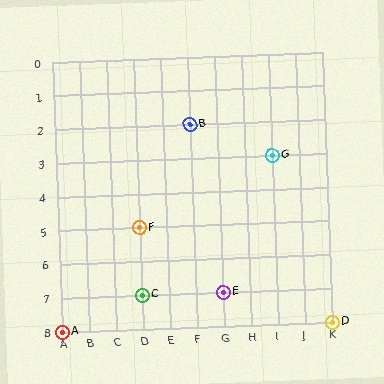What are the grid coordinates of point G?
Point G is at grid coordinates (I, 3).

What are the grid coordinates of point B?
Point B is at grid coordinates (F, 2).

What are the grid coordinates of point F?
Point F is at grid coordinates (D, 5).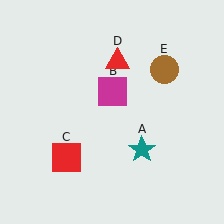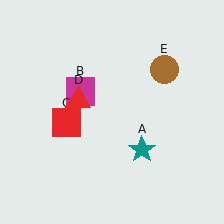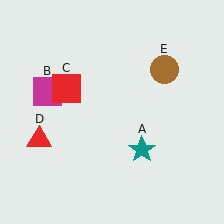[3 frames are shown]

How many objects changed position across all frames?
3 objects changed position: magenta square (object B), red square (object C), red triangle (object D).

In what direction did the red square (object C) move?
The red square (object C) moved up.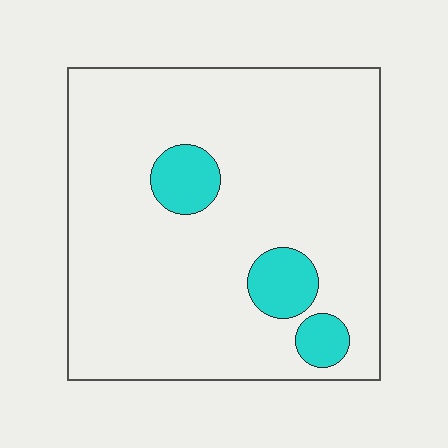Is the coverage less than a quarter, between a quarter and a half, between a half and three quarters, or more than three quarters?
Less than a quarter.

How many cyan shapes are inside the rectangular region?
3.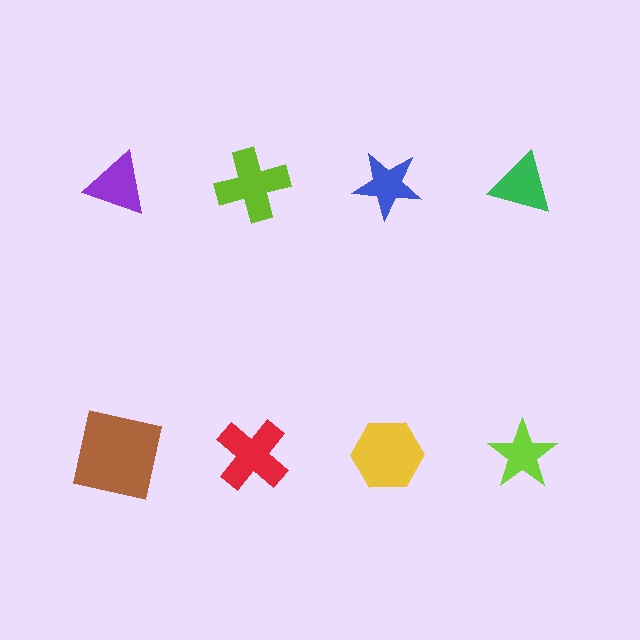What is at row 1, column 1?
A purple triangle.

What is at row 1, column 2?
A lime cross.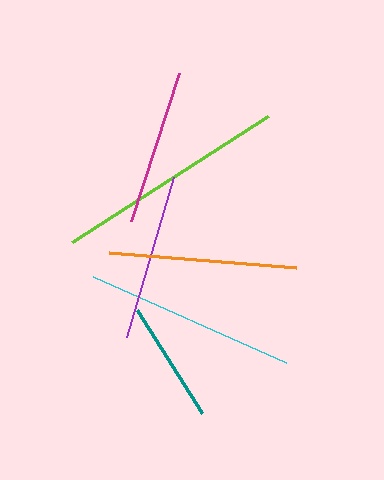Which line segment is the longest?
The lime line is the longest at approximately 233 pixels.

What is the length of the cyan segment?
The cyan segment is approximately 211 pixels long.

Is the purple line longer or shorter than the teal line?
The purple line is longer than the teal line.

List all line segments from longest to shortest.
From longest to shortest: lime, cyan, orange, purple, magenta, teal.